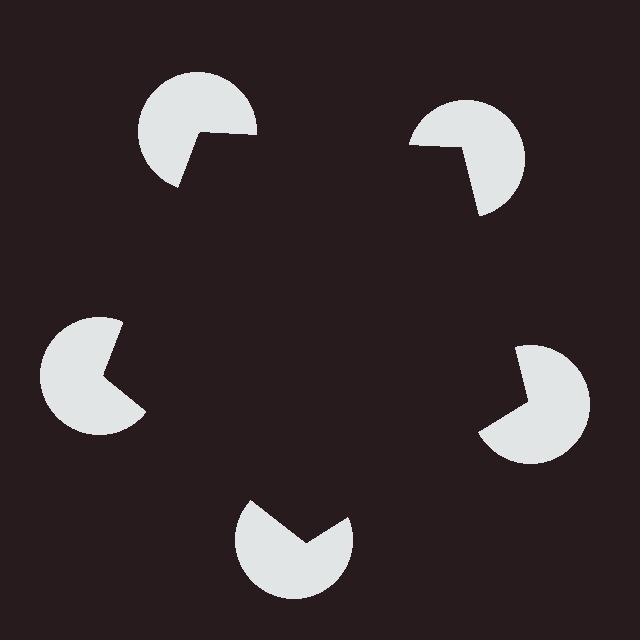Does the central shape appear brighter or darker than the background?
It typically appears slightly darker than the background, even though no actual brightness change is drawn.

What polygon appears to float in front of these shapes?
An illusory pentagon — its edges are inferred from the aligned wedge cuts in the pac-man discs, not physically drawn.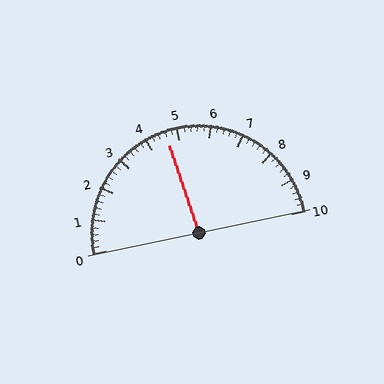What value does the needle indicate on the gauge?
The needle indicates approximately 4.6.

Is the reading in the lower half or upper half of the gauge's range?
The reading is in the lower half of the range (0 to 10).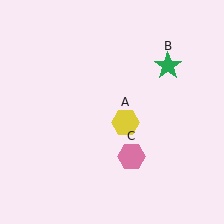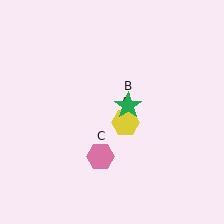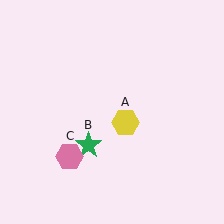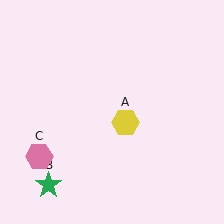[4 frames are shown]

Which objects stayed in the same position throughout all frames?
Yellow hexagon (object A) remained stationary.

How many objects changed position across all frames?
2 objects changed position: green star (object B), pink hexagon (object C).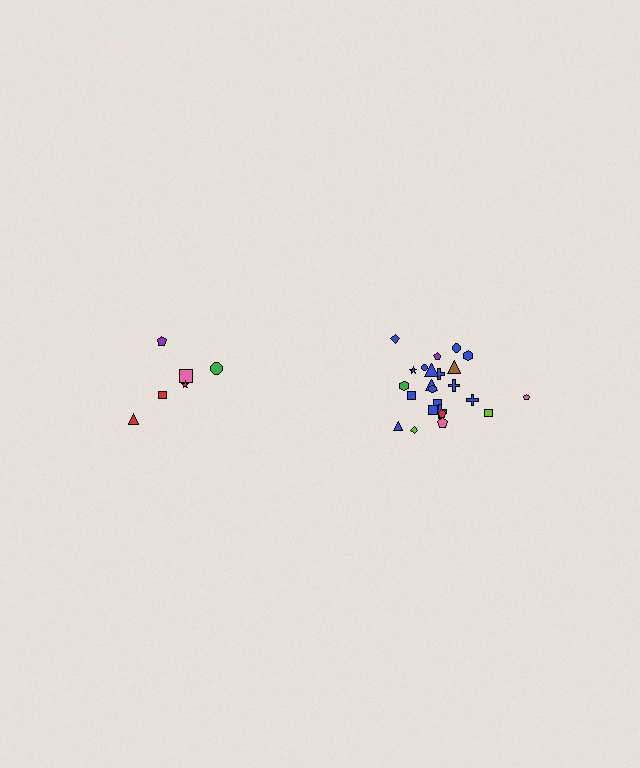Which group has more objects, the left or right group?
The right group.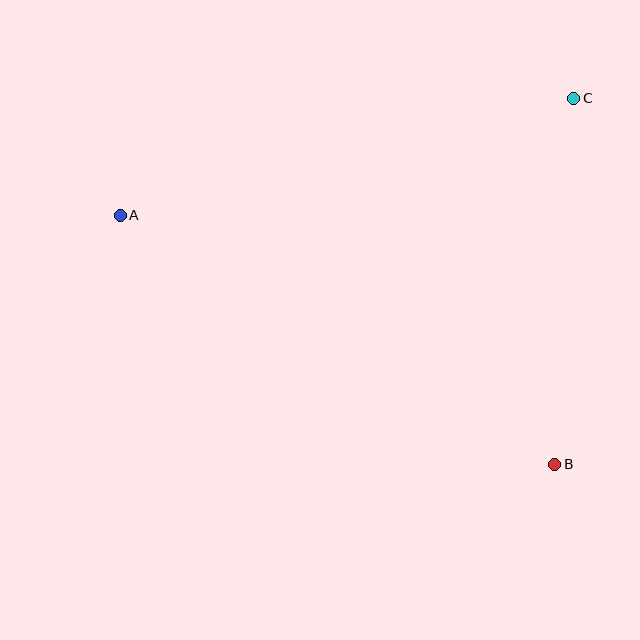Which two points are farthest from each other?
Points A and B are farthest from each other.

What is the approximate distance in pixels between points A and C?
The distance between A and C is approximately 468 pixels.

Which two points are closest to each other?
Points B and C are closest to each other.